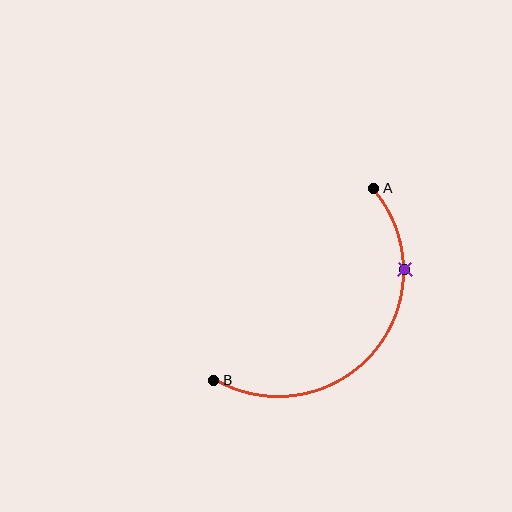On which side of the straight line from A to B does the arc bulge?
The arc bulges below and to the right of the straight line connecting A and B.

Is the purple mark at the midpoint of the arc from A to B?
No. The purple mark lies on the arc but is closer to endpoint A. The arc midpoint would be at the point on the curve equidistant along the arc from both A and B.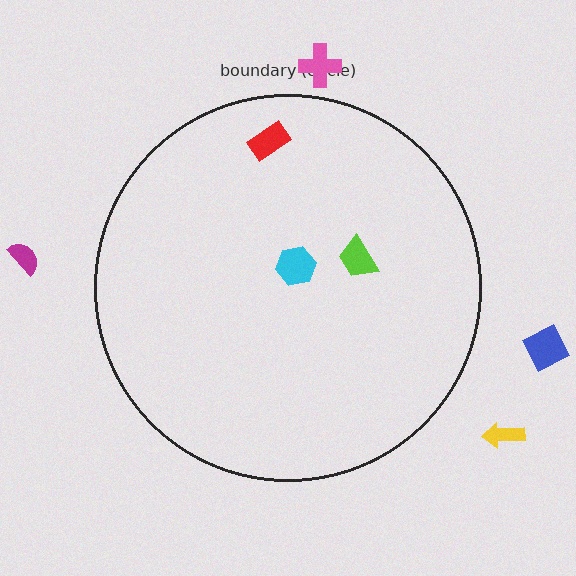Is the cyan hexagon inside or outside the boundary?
Inside.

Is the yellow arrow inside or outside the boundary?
Outside.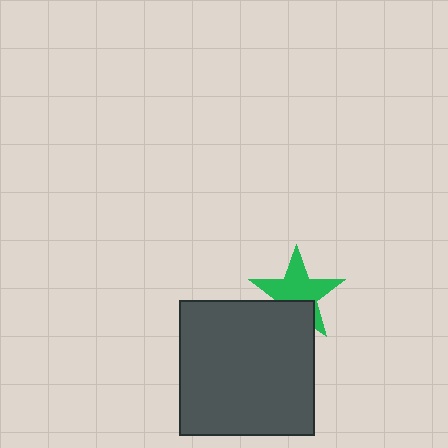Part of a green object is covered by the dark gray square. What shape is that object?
It is a star.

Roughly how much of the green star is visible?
Most of it is visible (roughly 67%).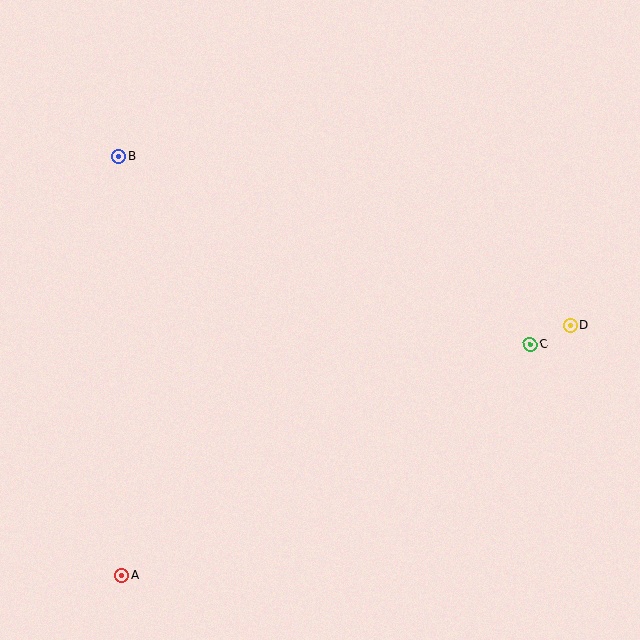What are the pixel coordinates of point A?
Point A is at (122, 575).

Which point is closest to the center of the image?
Point C at (530, 344) is closest to the center.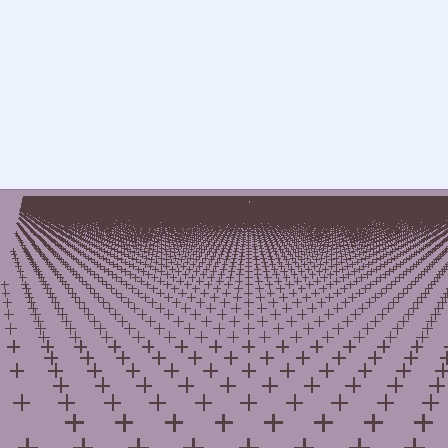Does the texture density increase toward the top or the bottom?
Density increases toward the top.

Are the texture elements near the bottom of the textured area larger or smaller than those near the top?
Larger. Near the bottom, elements are closer to the viewer and appear at a bigger on-screen size.